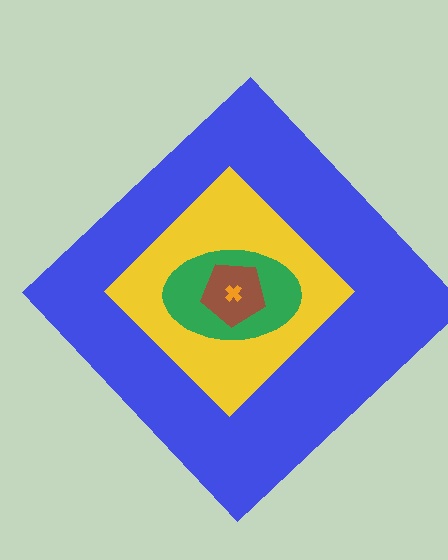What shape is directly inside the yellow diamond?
The green ellipse.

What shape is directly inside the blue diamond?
The yellow diamond.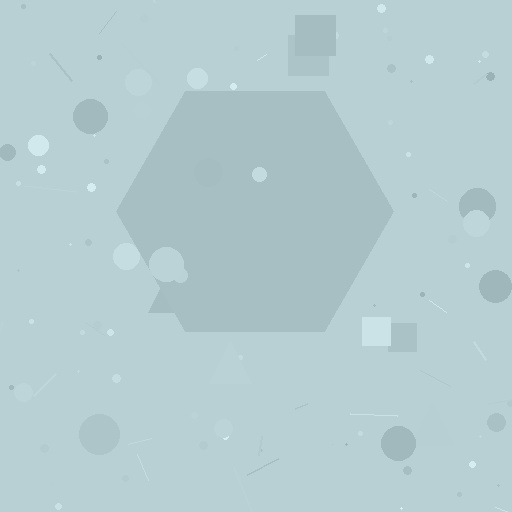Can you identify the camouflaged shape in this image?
The camouflaged shape is a hexagon.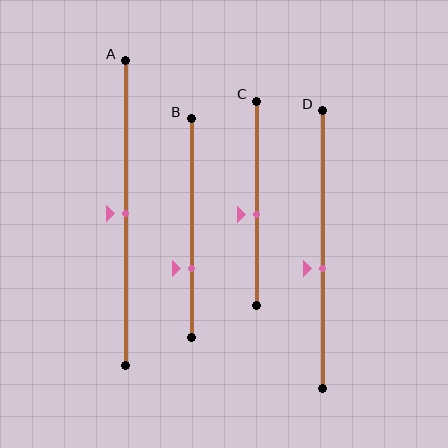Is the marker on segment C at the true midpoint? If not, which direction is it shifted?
No, the marker on segment C is shifted downward by about 6% of the segment length.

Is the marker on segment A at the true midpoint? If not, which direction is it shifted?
Yes, the marker on segment A is at the true midpoint.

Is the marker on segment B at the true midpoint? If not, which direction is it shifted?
No, the marker on segment B is shifted downward by about 18% of the segment length.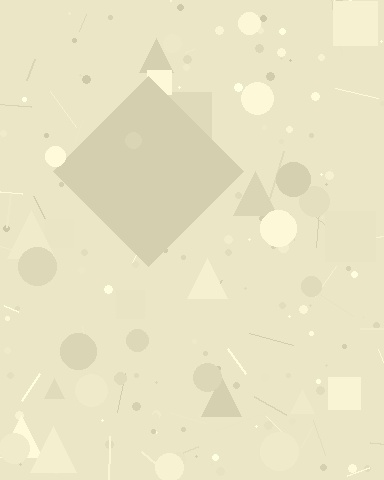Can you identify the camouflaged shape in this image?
The camouflaged shape is a diamond.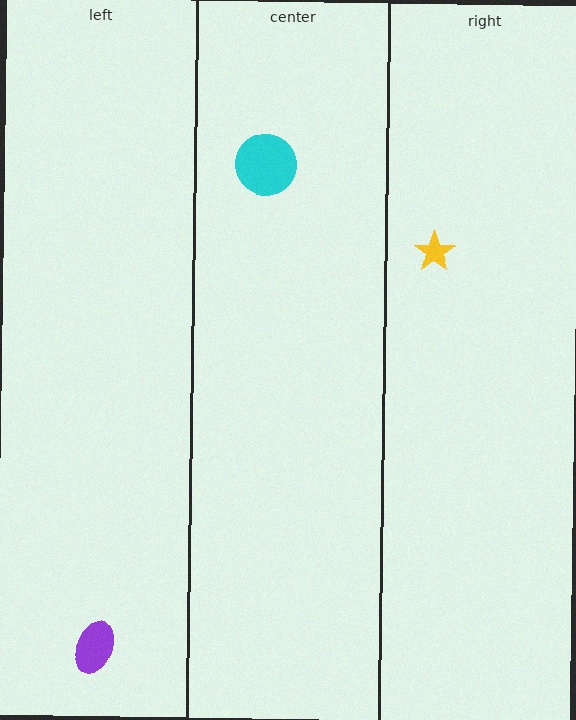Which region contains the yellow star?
The right region.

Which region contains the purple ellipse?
The left region.